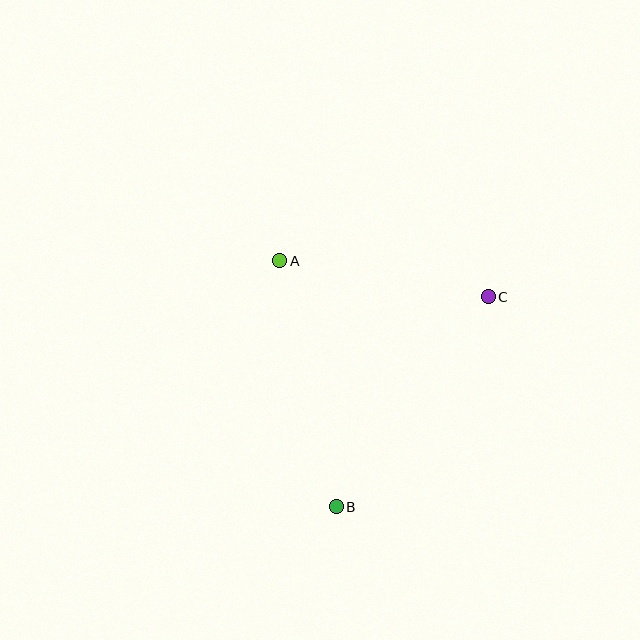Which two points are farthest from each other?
Points B and C are farthest from each other.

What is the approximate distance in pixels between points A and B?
The distance between A and B is approximately 253 pixels.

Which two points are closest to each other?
Points A and C are closest to each other.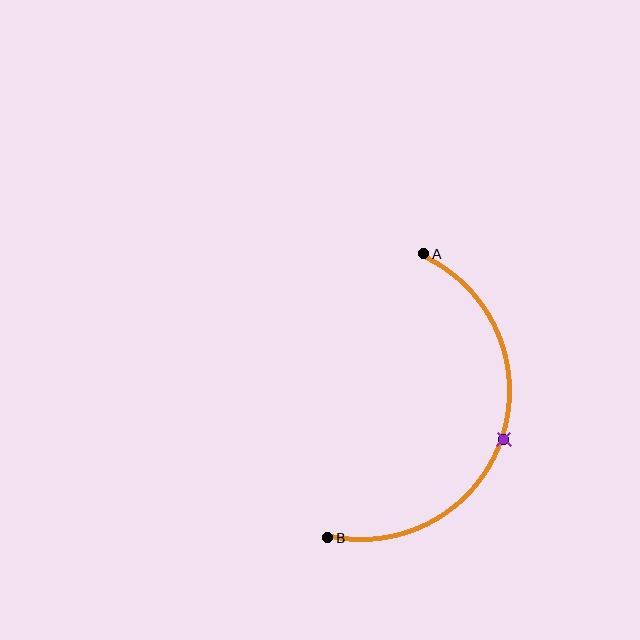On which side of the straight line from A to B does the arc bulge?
The arc bulges to the right of the straight line connecting A and B.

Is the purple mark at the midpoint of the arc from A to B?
Yes. The purple mark lies on the arc at equal arc-length from both A and B — it is the arc midpoint.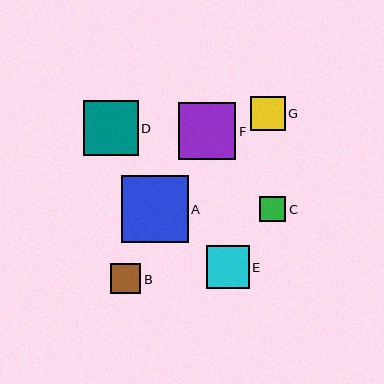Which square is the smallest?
Square C is the smallest with a size of approximately 26 pixels.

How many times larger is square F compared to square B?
Square F is approximately 1.9 times the size of square B.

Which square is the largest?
Square A is the largest with a size of approximately 67 pixels.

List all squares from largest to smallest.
From largest to smallest: A, F, D, E, G, B, C.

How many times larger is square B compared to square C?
Square B is approximately 1.2 times the size of square C.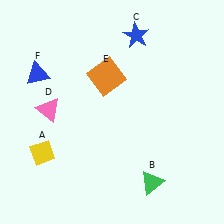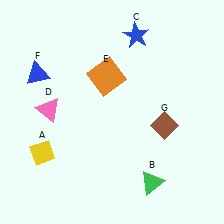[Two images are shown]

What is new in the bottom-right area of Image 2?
A brown diamond (G) was added in the bottom-right area of Image 2.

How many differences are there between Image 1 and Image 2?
There is 1 difference between the two images.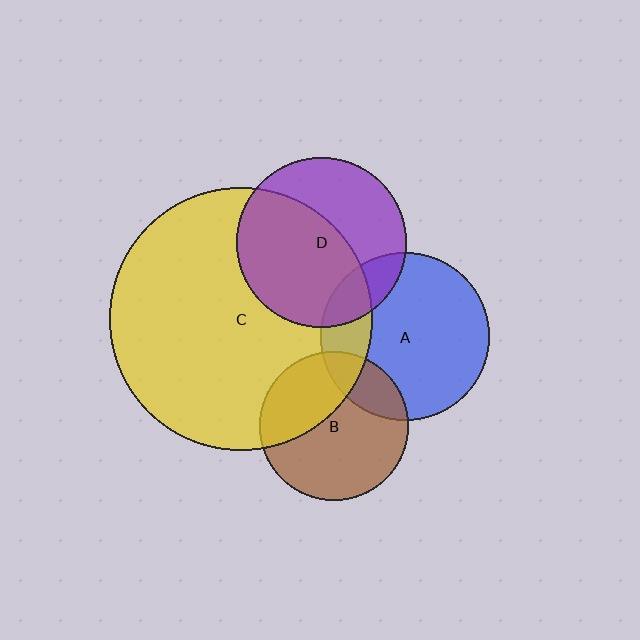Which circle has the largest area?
Circle C (yellow).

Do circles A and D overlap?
Yes.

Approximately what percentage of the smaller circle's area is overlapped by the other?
Approximately 15%.